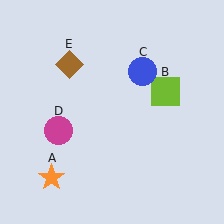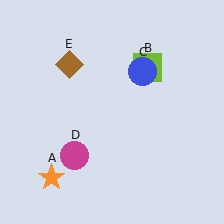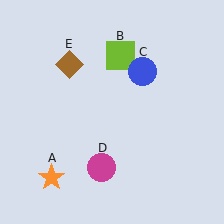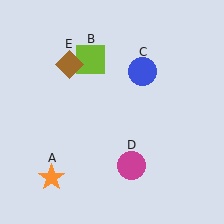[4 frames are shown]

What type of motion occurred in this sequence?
The lime square (object B), magenta circle (object D) rotated counterclockwise around the center of the scene.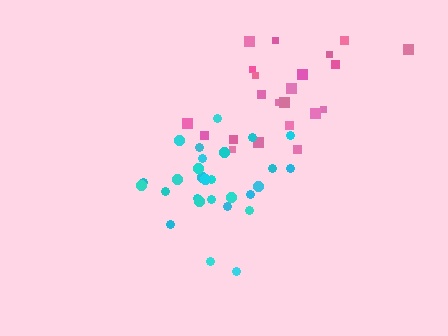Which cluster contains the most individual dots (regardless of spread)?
Cyan (28).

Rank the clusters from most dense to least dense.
cyan, pink.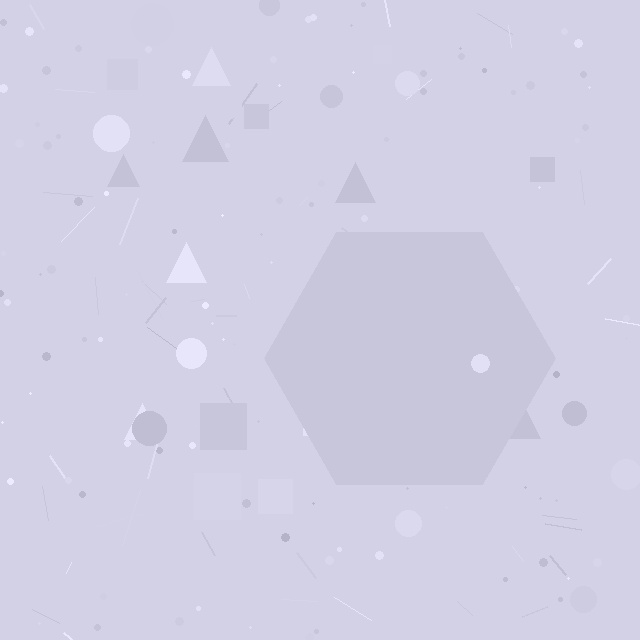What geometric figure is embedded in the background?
A hexagon is embedded in the background.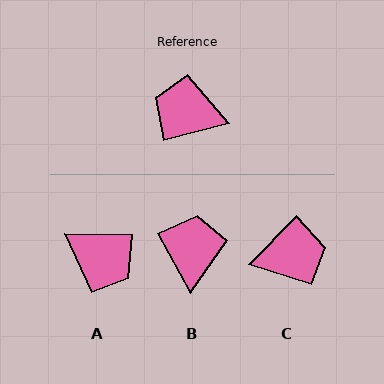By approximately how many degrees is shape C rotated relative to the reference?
Approximately 148 degrees clockwise.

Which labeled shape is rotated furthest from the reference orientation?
A, about 165 degrees away.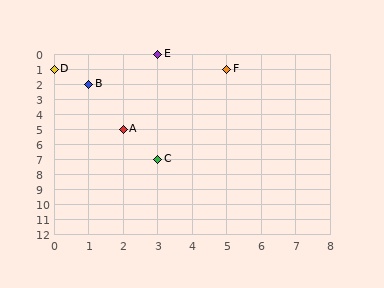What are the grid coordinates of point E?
Point E is at grid coordinates (3, 0).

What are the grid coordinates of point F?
Point F is at grid coordinates (5, 1).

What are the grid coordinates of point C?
Point C is at grid coordinates (3, 7).